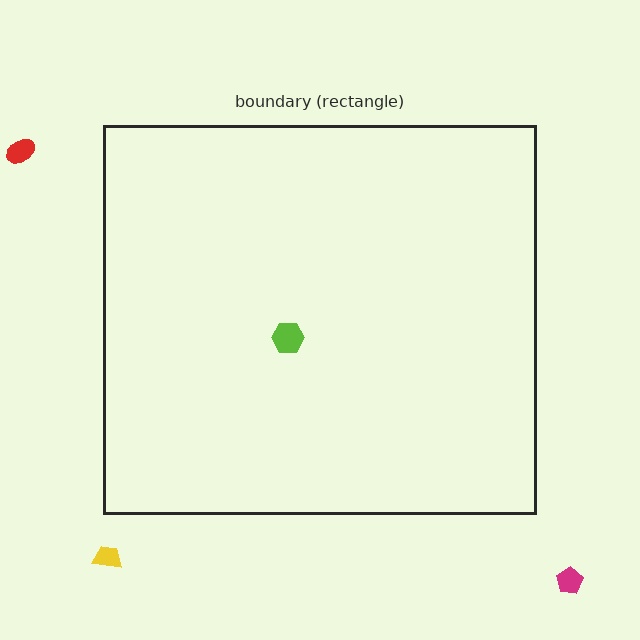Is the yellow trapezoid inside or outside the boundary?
Outside.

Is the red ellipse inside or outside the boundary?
Outside.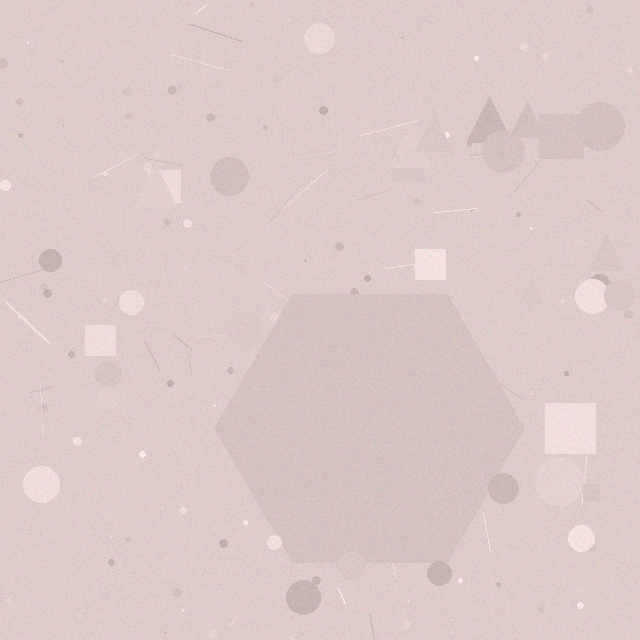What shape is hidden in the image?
A hexagon is hidden in the image.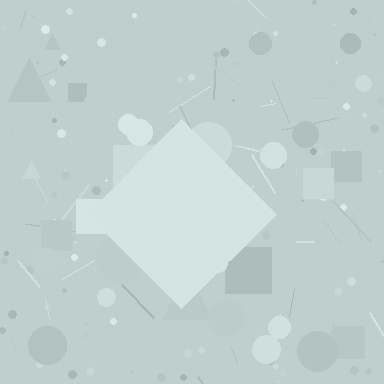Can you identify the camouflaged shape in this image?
The camouflaged shape is a diamond.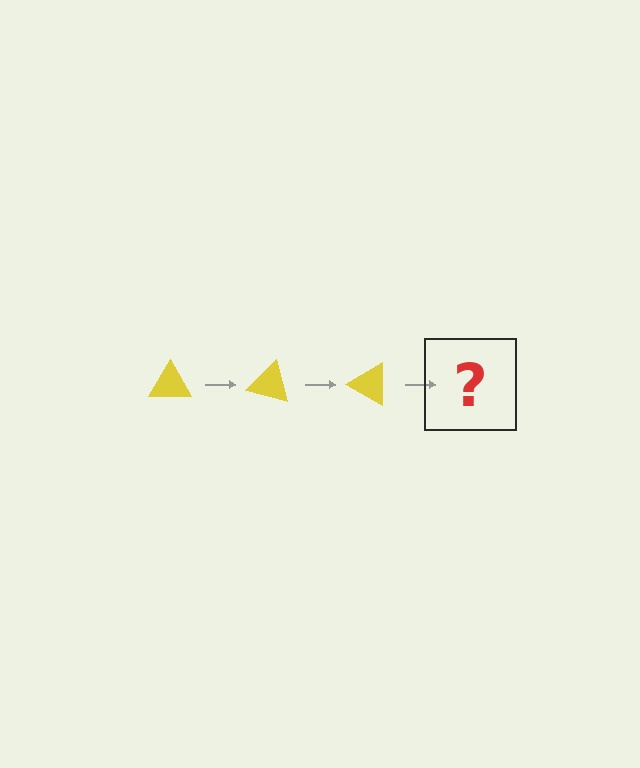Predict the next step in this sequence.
The next step is a yellow triangle rotated 45 degrees.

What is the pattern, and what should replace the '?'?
The pattern is that the triangle rotates 15 degrees each step. The '?' should be a yellow triangle rotated 45 degrees.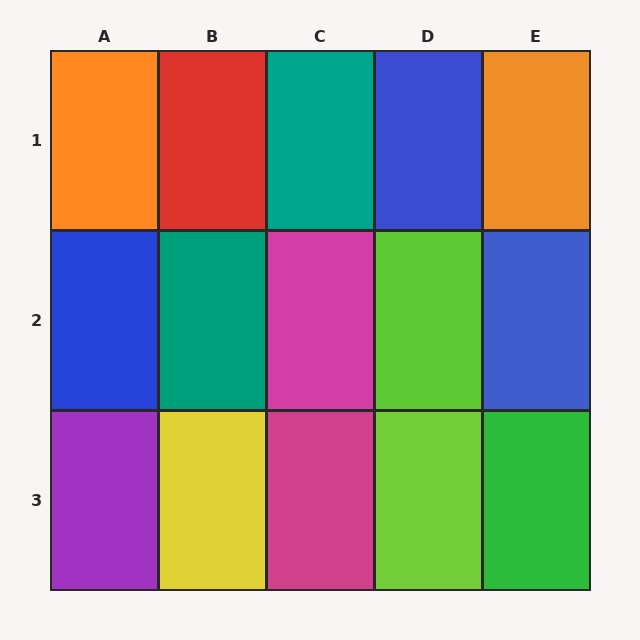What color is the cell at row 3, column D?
Lime.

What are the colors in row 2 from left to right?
Blue, teal, magenta, lime, blue.